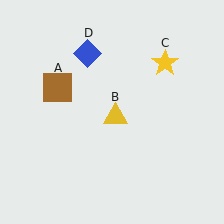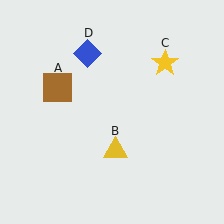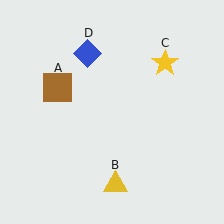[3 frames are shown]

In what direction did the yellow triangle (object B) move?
The yellow triangle (object B) moved down.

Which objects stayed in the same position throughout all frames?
Brown square (object A) and yellow star (object C) and blue diamond (object D) remained stationary.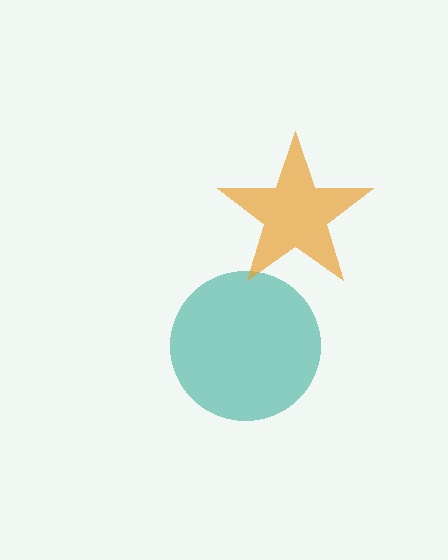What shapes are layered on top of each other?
The layered shapes are: a teal circle, an orange star.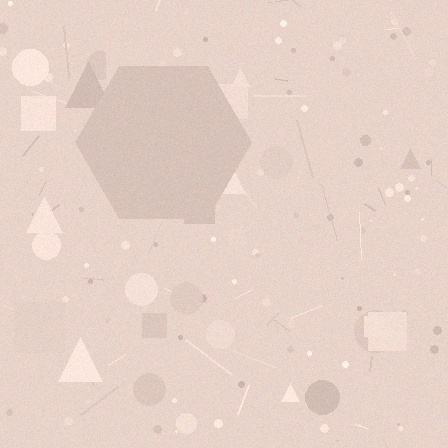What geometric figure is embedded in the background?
A hexagon is embedded in the background.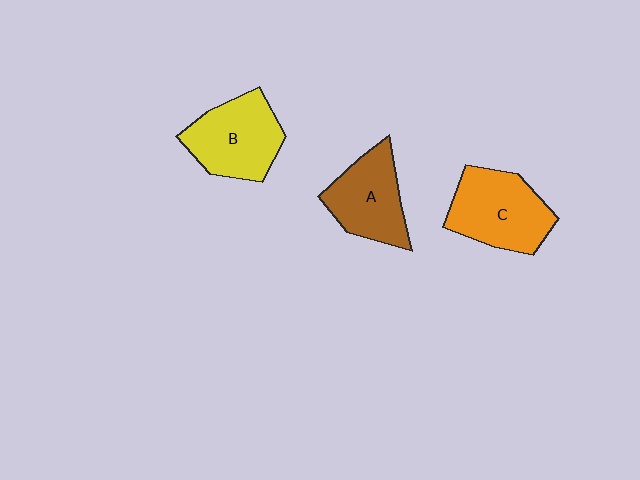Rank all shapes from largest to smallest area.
From largest to smallest: C (orange), B (yellow), A (brown).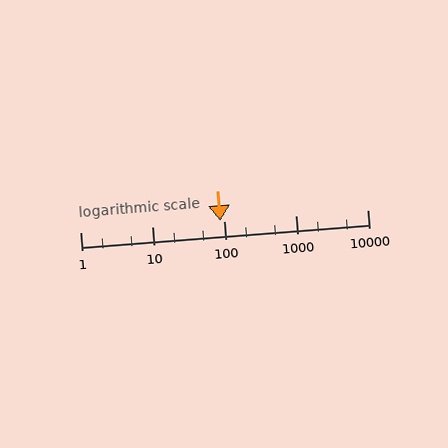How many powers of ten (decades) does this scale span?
The scale spans 4 decades, from 1 to 10000.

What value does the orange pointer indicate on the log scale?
The pointer indicates approximately 90.